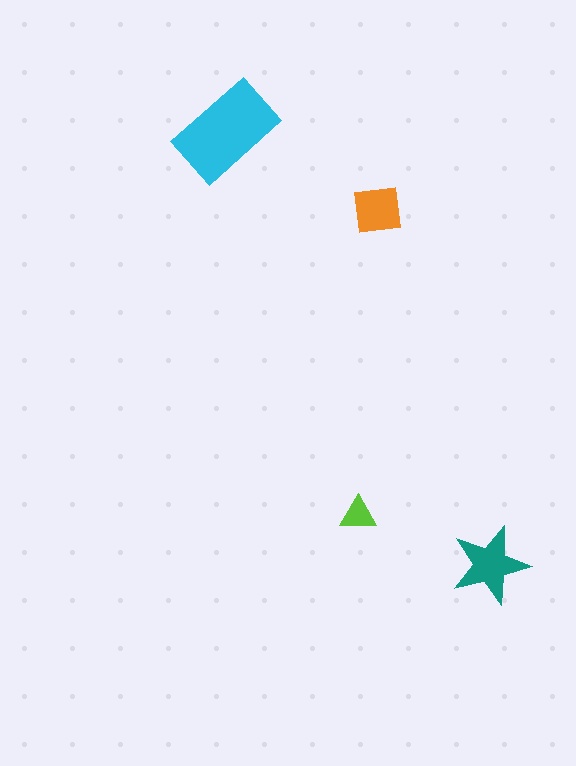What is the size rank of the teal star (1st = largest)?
2nd.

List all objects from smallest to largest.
The lime triangle, the orange square, the teal star, the cyan rectangle.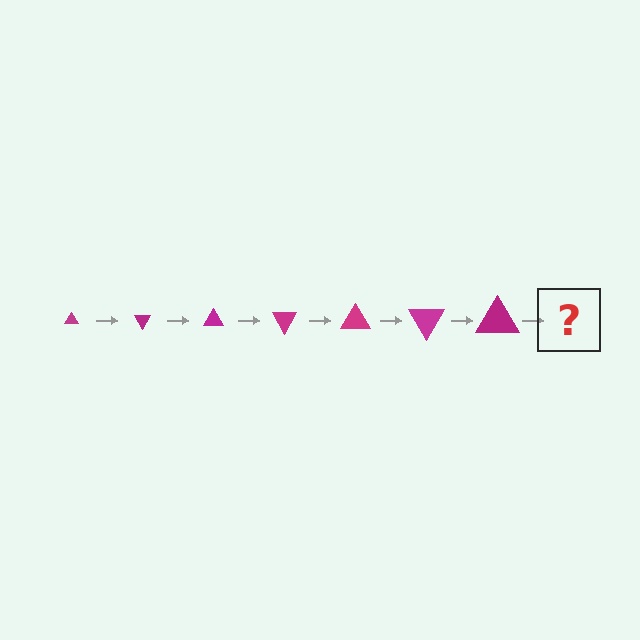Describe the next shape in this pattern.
It should be a triangle, larger than the previous one and rotated 420 degrees from the start.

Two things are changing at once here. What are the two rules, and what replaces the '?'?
The two rules are that the triangle grows larger each step and it rotates 60 degrees each step. The '?' should be a triangle, larger than the previous one and rotated 420 degrees from the start.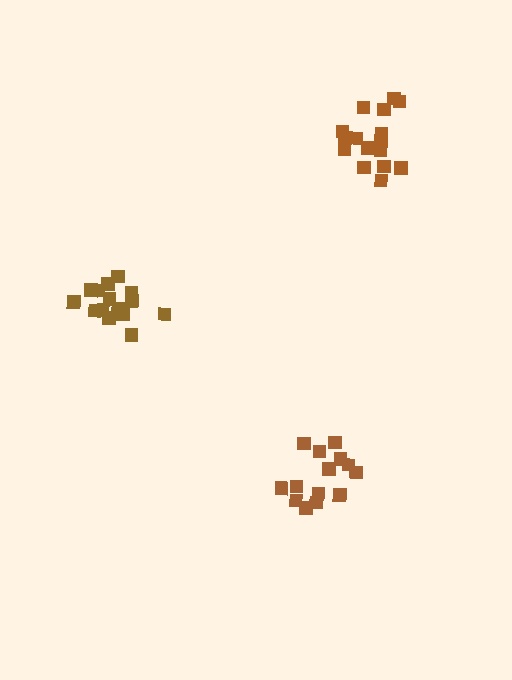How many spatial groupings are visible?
There are 3 spatial groupings.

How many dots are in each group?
Group 1: 14 dots, Group 2: 16 dots, Group 3: 15 dots (45 total).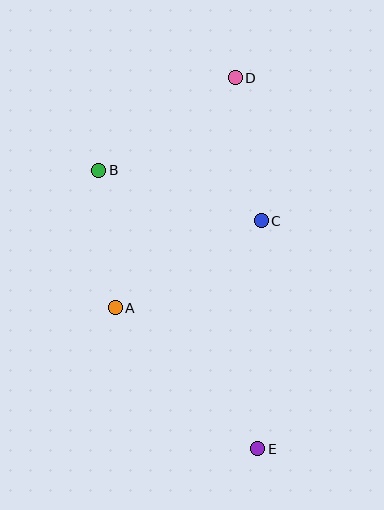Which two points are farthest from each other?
Points D and E are farthest from each other.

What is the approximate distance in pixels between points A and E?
The distance between A and E is approximately 201 pixels.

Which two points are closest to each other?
Points A and B are closest to each other.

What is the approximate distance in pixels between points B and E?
The distance between B and E is approximately 321 pixels.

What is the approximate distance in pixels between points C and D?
The distance between C and D is approximately 145 pixels.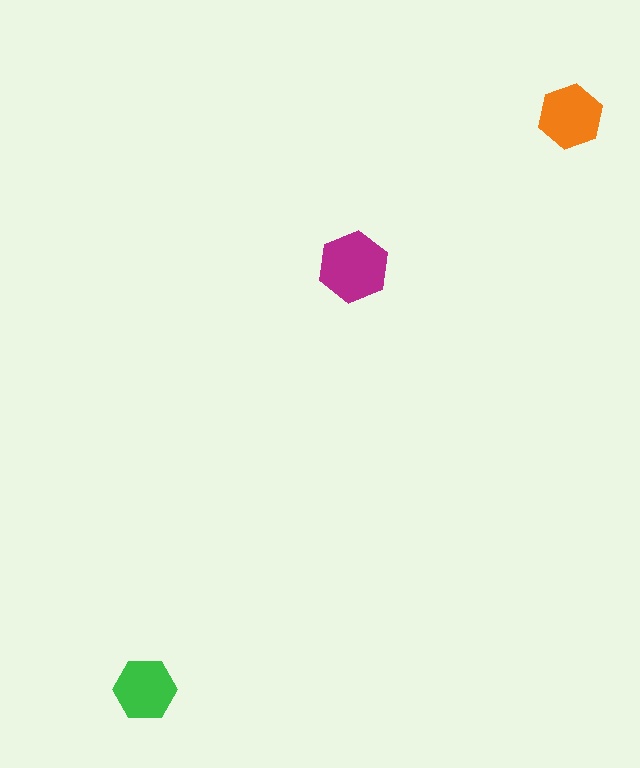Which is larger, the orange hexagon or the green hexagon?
The orange one.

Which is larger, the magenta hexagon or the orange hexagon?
The magenta one.